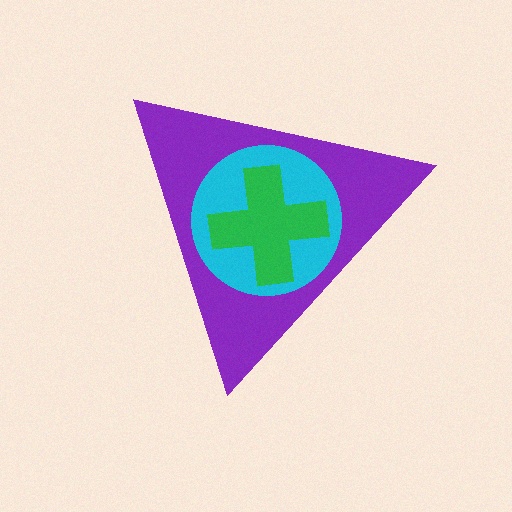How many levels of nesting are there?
3.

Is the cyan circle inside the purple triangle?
Yes.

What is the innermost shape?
The green cross.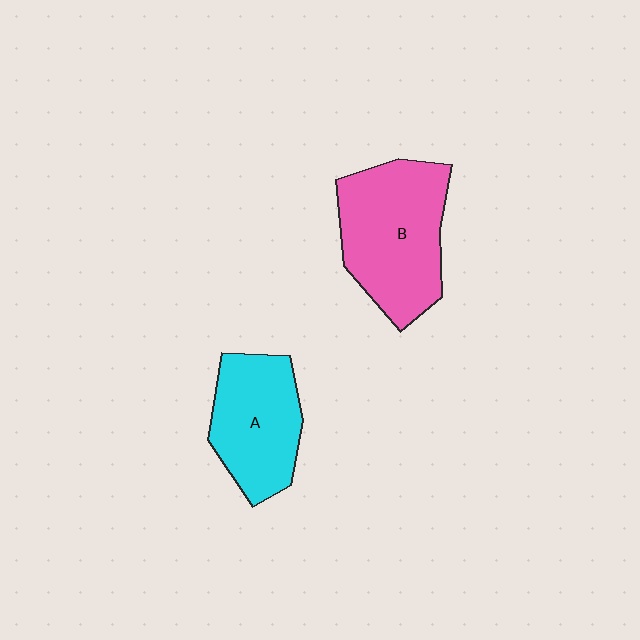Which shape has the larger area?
Shape B (pink).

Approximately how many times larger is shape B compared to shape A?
Approximately 1.3 times.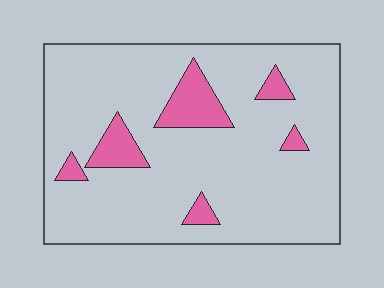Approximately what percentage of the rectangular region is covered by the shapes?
Approximately 10%.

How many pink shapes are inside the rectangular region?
6.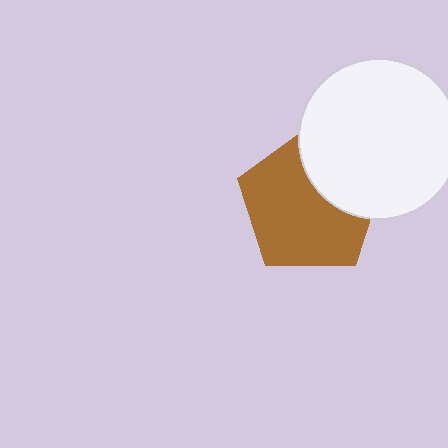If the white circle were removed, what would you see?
You would see the complete brown pentagon.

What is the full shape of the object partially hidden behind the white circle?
The partially hidden object is a brown pentagon.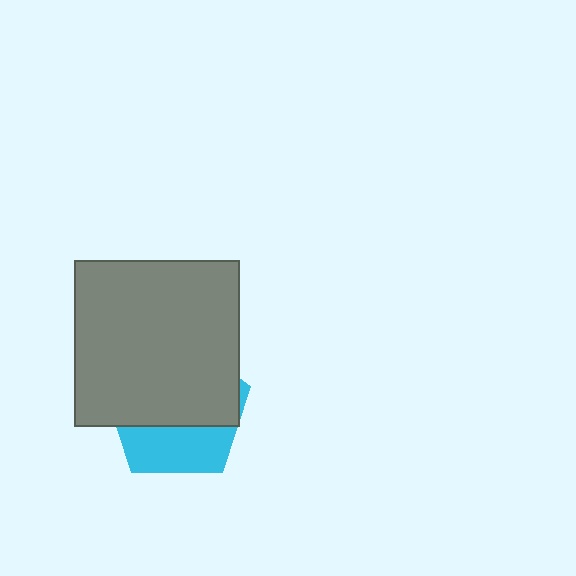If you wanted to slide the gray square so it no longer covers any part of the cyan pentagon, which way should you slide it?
Slide it up — that is the most direct way to separate the two shapes.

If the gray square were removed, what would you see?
You would see the complete cyan pentagon.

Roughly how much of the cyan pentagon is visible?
A small part of it is visible (roughly 36%).